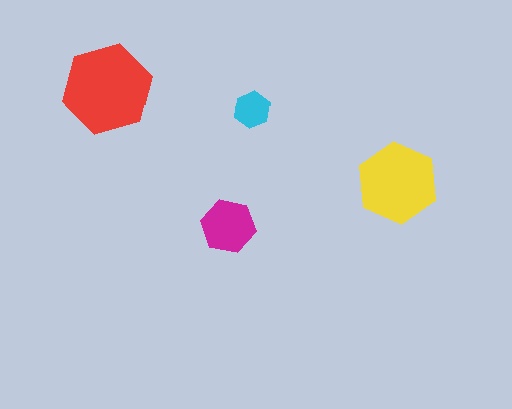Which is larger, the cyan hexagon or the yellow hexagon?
The yellow one.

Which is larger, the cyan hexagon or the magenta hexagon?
The magenta one.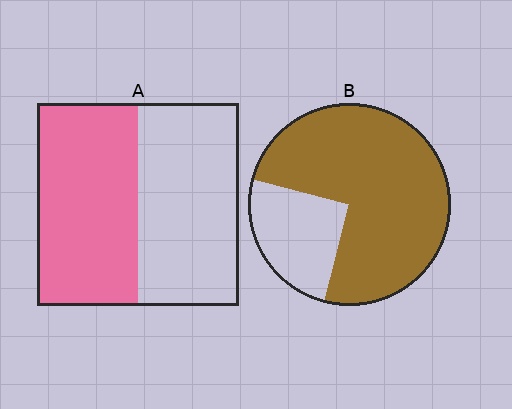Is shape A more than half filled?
Roughly half.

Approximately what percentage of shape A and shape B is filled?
A is approximately 50% and B is approximately 75%.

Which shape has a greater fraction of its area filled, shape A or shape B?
Shape B.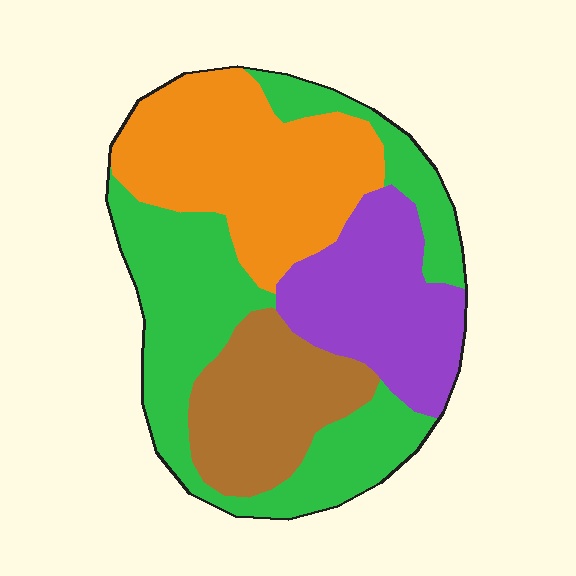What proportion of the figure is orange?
Orange covers about 30% of the figure.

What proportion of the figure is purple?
Purple covers about 20% of the figure.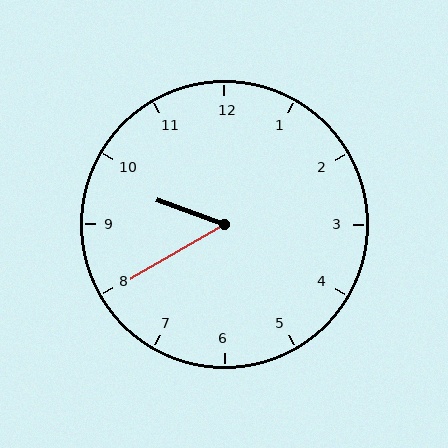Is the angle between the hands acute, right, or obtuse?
It is acute.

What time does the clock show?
9:40.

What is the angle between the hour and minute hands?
Approximately 50 degrees.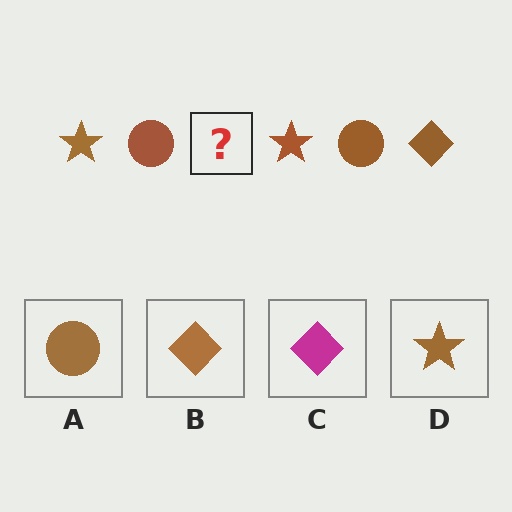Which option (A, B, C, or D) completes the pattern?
B.